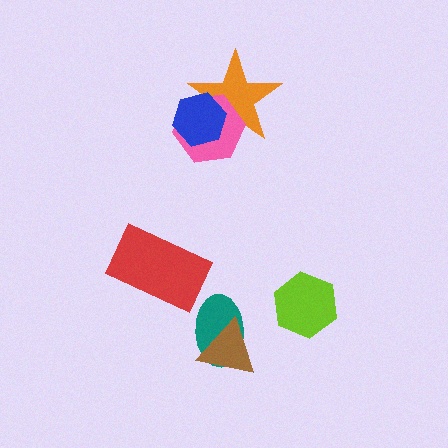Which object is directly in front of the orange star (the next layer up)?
The pink hexagon is directly in front of the orange star.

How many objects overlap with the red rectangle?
0 objects overlap with the red rectangle.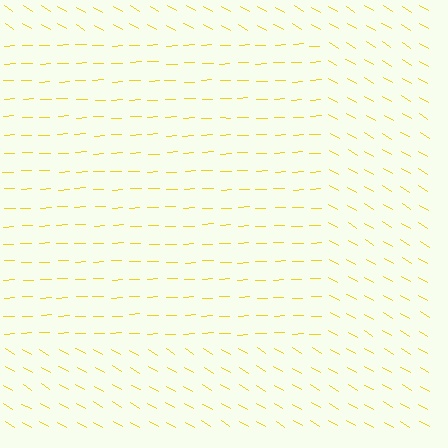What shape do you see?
I see a rectangle.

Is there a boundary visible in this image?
Yes, there is a texture boundary formed by a change in line orientation.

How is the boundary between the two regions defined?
The boundary is defined purely by a change in line orientation (approximately 33 degrees difference). All lines are the same color and thickness.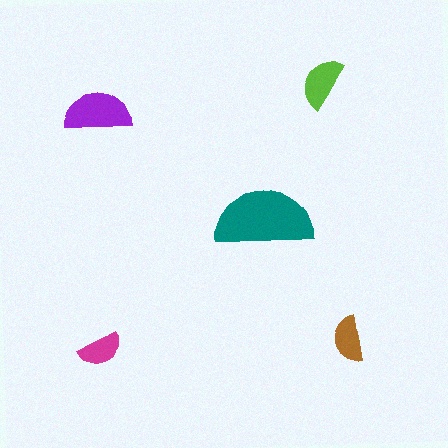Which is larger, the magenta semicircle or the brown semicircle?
The brown one.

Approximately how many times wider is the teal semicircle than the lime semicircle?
About 2 times wider.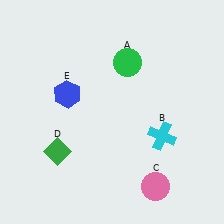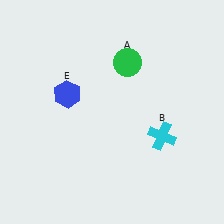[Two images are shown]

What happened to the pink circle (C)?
The pink circle (C) was removed in Image 2. It was in the bottom-right area of Image 1.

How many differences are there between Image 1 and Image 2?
There are 2 differences between the two images.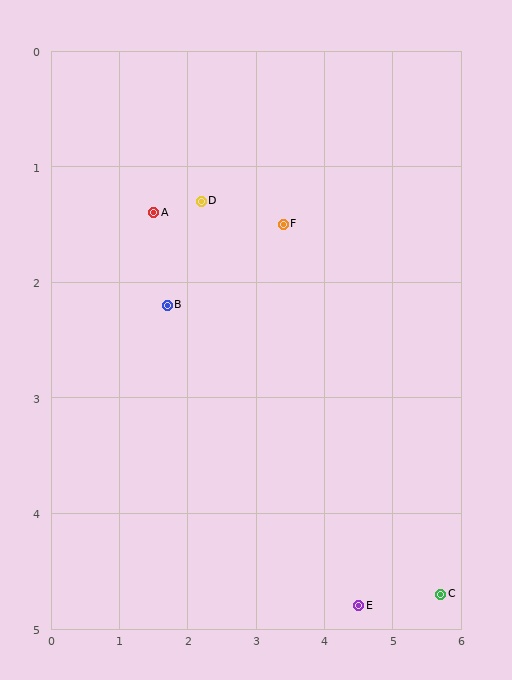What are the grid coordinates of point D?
Point D is at approximately (2.2, 1.3).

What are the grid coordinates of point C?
Point C is at approximately (5.7, 4.7).